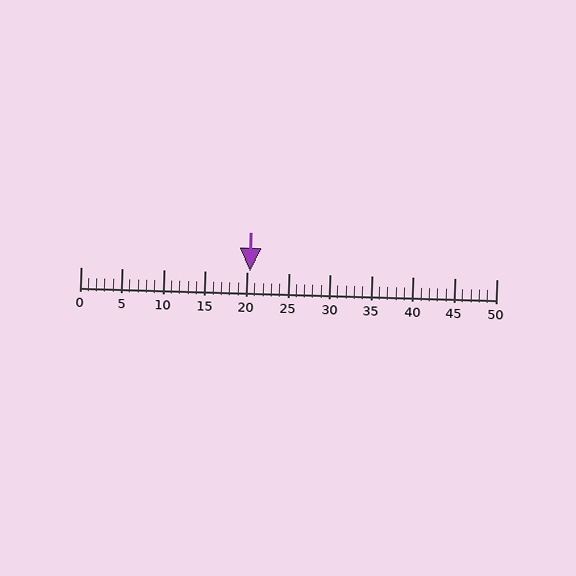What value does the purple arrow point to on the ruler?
The purple arrow points to approximately 20.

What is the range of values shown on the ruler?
The ruler shows values from 0 to 50.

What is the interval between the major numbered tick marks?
The major tick marks are spaced 5 units apart.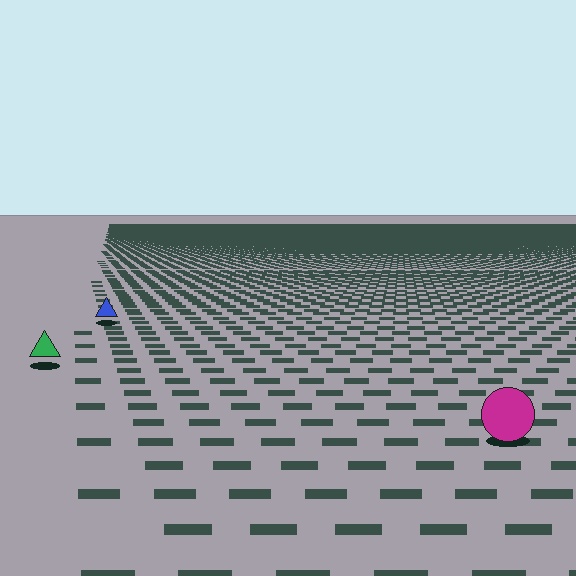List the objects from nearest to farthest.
From nearest to farthest: the magenta circle, the green triangle, the blue triangle.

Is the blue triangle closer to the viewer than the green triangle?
No. The green triangle is closer — you can tell from the texture gradient: the ground texture is coarser near it.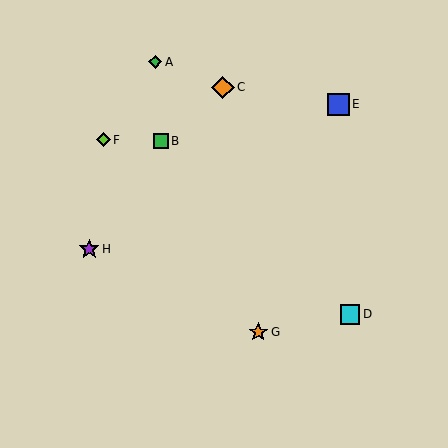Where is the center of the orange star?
The center of the orange star is at (258, 332).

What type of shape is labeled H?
Shape H is a purple star.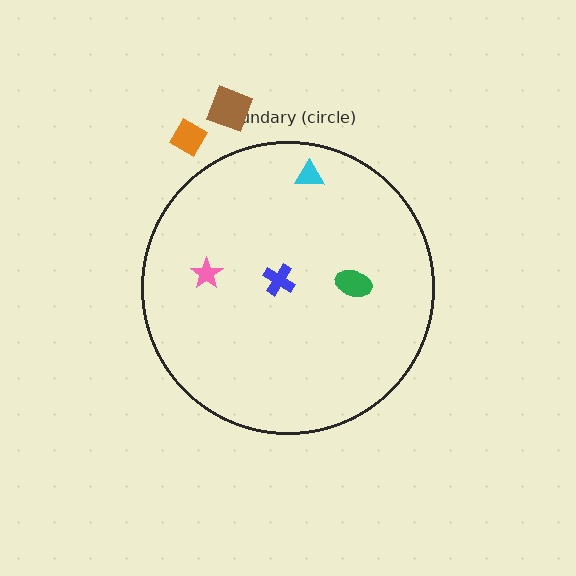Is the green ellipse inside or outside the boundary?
Inside.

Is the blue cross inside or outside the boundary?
Inside.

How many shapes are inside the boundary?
4 inside, 2 outside.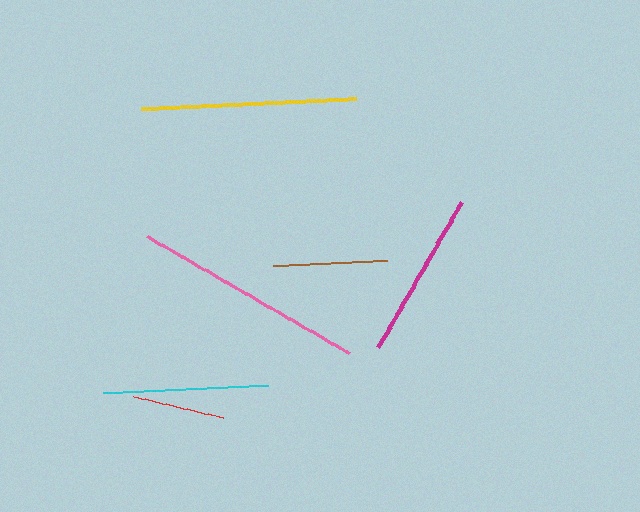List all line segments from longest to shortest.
From longest to shortest: pink, yellow, magenta, cyan, brown, red.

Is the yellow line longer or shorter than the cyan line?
The yellow line is longer than the cyan line.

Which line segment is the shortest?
The red line is the shortest at approximately 91 pixels.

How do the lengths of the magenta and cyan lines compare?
The magenta and cyan lines are approximately the same length.